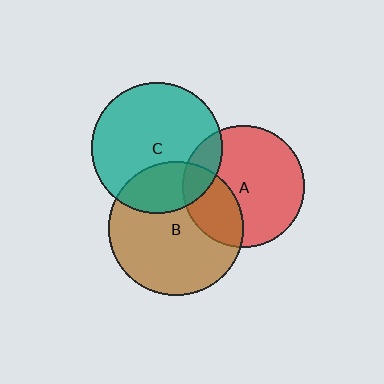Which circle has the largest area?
Circle B (brown).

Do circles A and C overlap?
Yes.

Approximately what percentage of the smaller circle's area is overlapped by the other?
Approximately 15%.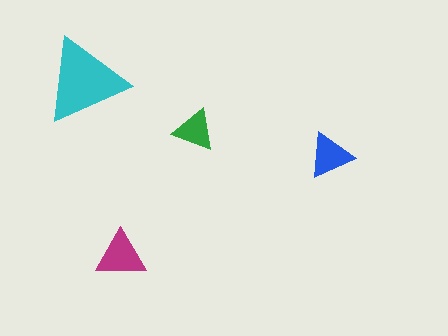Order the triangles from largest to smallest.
the cyan one, the magenta one, the blue one, the green one.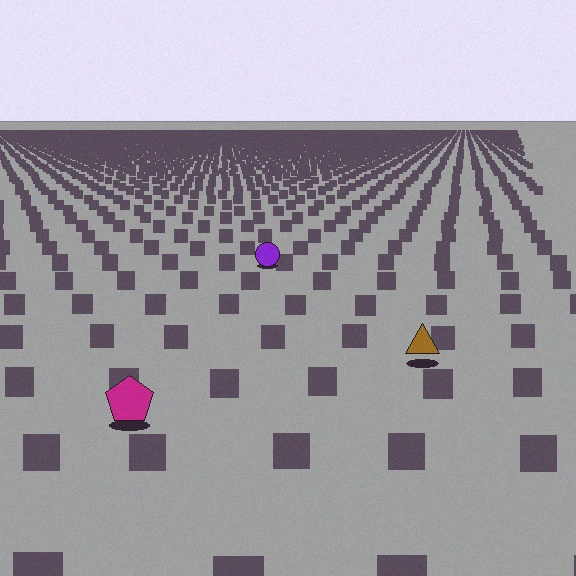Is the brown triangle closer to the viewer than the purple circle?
Yes. The brown triangle is closer — you can tell from the texture gradient: the ground texture is coarser near it.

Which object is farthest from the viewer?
The purple circle is farthest from the viewer. It appears smaller and the ground texture around it is denser.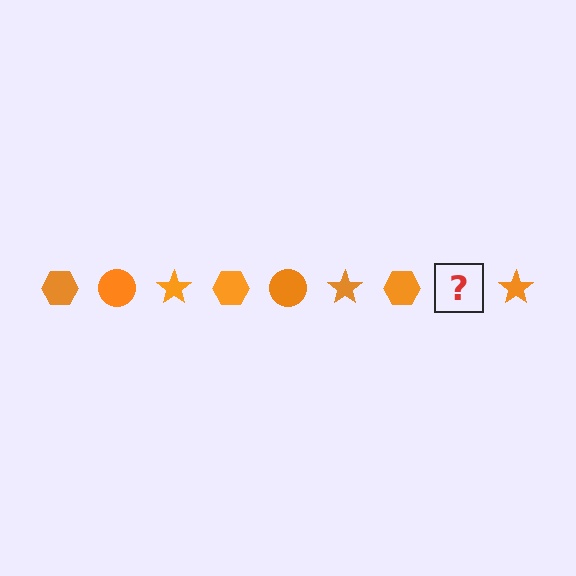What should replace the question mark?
The question mark should be replaced with an orange circle.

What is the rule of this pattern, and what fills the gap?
The rule is that the pattern cycles through hexagon, circle, star shapes in orange. The gap should be filled with an orange circle.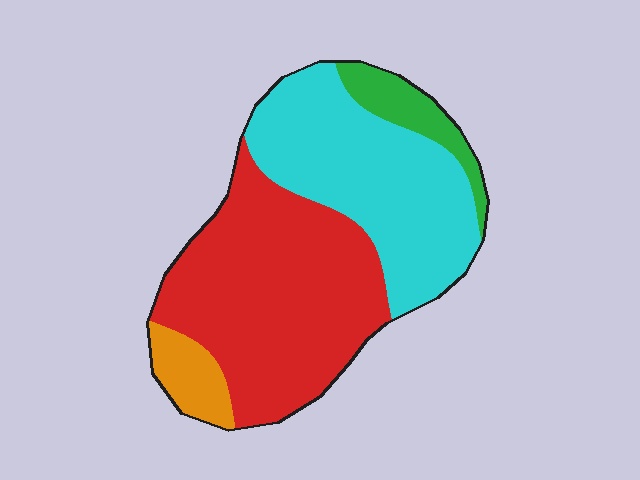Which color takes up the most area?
Red, at roughly 50%.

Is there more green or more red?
Red.